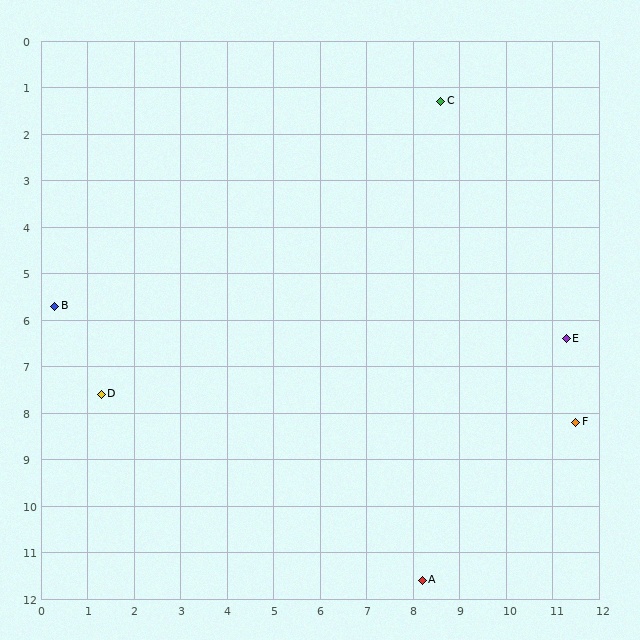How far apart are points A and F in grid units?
Points A and F are about 4.7 grid units apart.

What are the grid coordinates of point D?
Point D is at approximately (1.3, 7.6).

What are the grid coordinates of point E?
Point E is at approximately (11.3, 6.4).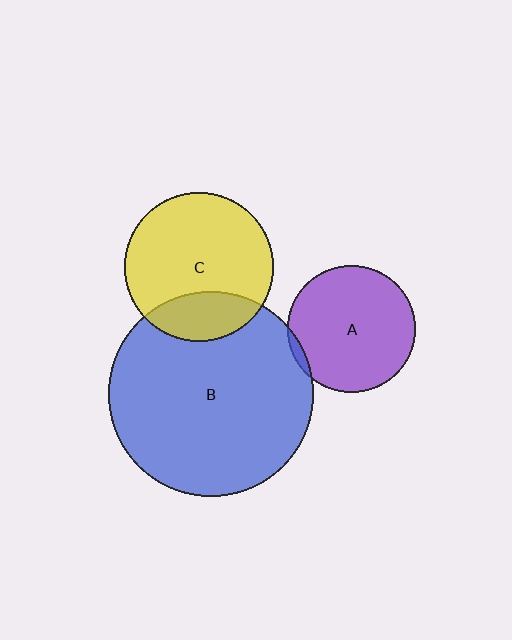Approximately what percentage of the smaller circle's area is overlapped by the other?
Approximately 25%.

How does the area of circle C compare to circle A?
Approximately 1.4 times.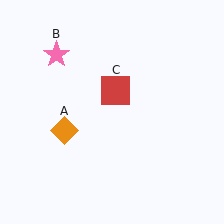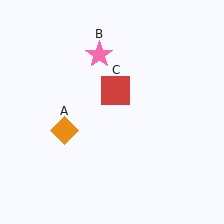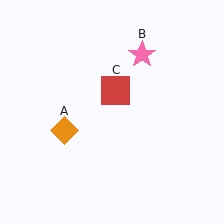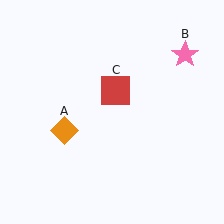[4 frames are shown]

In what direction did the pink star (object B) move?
The pink star (object B) moved right.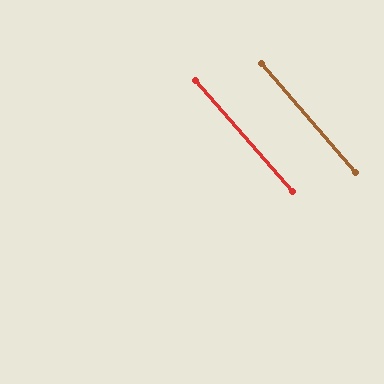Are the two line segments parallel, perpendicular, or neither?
Parallel — their directions differ by only 0.2°.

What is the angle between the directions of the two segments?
Approximately 0 degrees.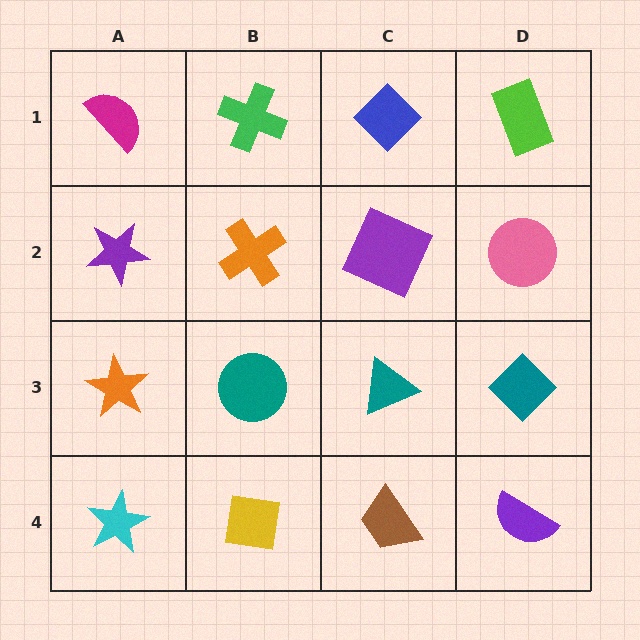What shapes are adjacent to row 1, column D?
A pink circle (row 2, column D), a blue diamond (row 1, column C).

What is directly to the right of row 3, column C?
A teal diamond.